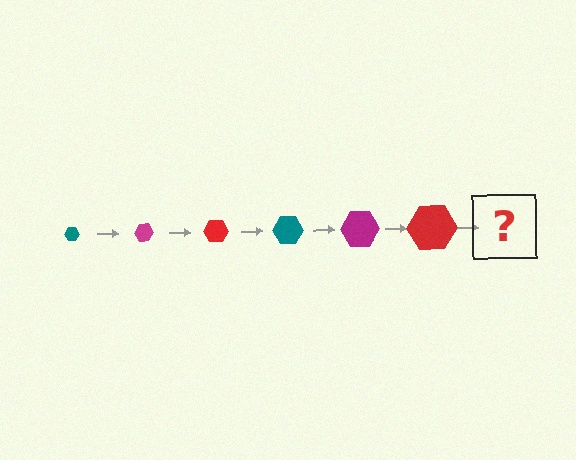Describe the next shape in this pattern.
It should be a teal hexagon, larger than the previous one.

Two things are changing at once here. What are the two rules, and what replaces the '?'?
The two rules are that the hexagon grows larger each step and the color cycles through teal, magenta, and red. The '?' should be a teal hexagon, larger than the previous one.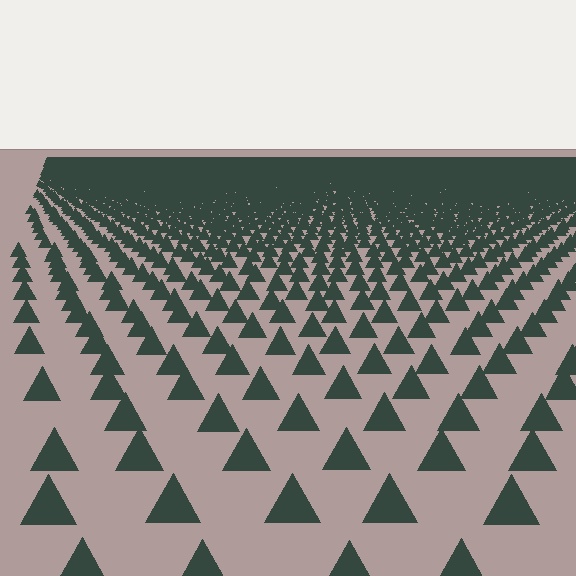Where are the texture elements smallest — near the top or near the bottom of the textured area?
Near the top.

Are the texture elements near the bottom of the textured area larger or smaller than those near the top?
Larger. Near the bottom, elements are closer to the viewer and appear at a bigger on-screen size.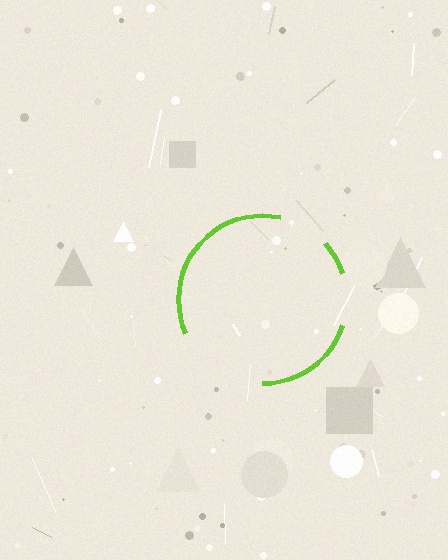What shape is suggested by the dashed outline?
The dashed outline suggests a circle.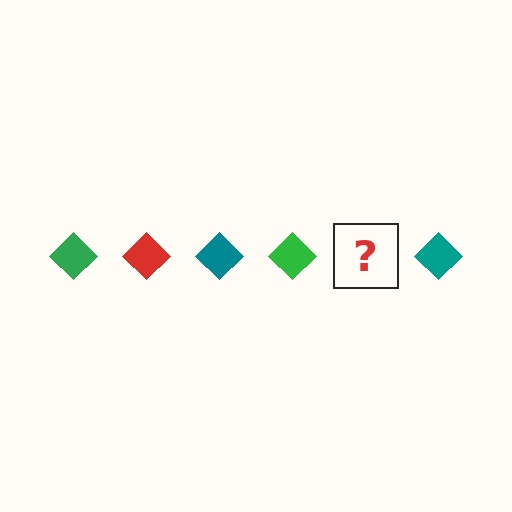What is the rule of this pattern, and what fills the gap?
The rule is that the pattern cycles through green, red, teal diamonds. The gap should be filled with a red diamond.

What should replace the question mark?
The question mark should be replaced with a red diamond.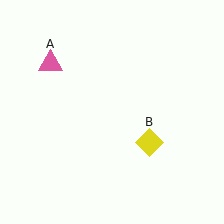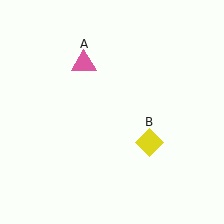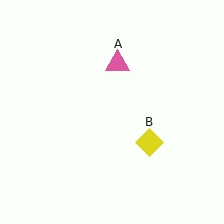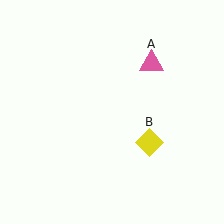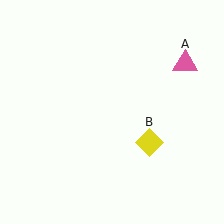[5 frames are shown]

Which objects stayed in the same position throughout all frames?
Yellow diamond (object B) remained stationary.